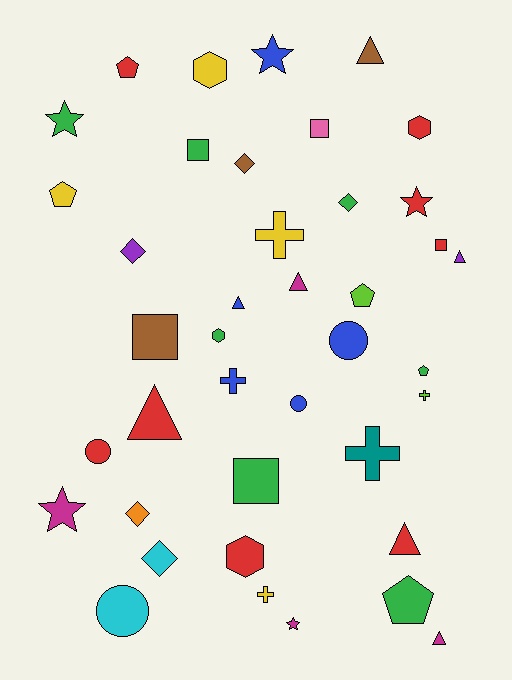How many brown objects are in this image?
There are 3 brown objects.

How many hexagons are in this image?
There are 4 hexagons.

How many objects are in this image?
There are 40 objects.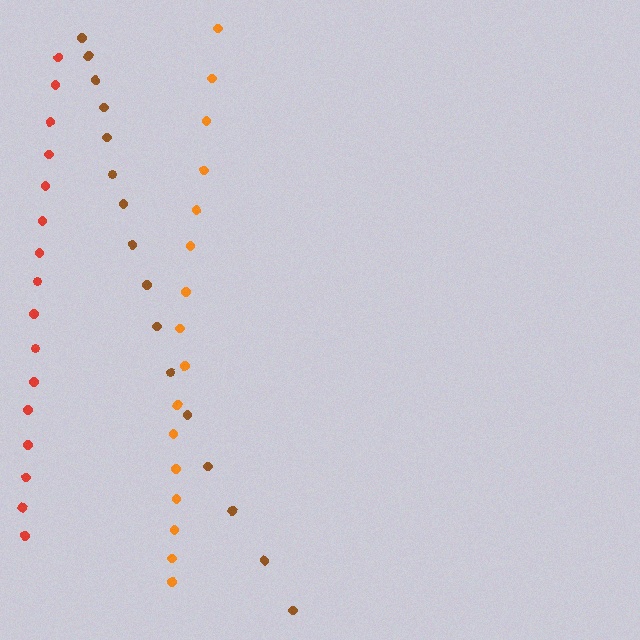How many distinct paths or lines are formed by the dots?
There are 3 distinct paths.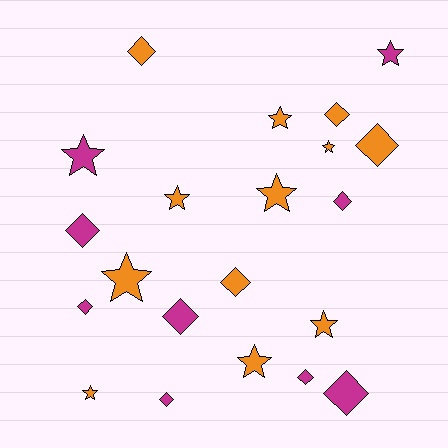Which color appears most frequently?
Orange, with 12 objects.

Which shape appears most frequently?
Diamond, with 11 objects.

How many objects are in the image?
There are 21 objects.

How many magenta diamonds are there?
There are 7 magenta diamonds.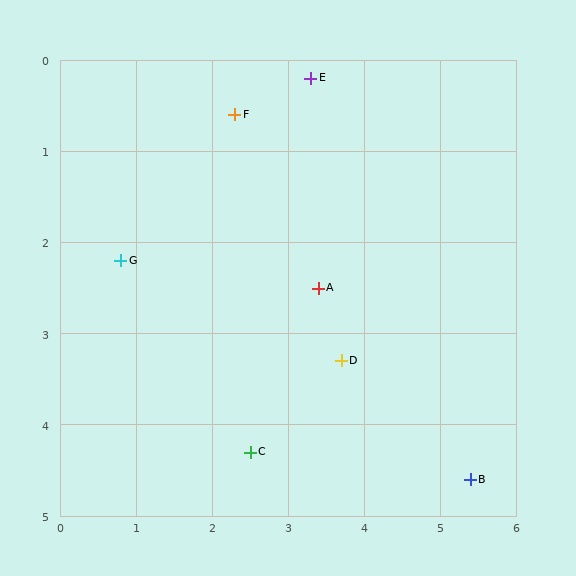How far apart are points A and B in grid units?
Points A and B are about 2.9 grid units apart.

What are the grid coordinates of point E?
Point E is at approximately (3.3, 0.2).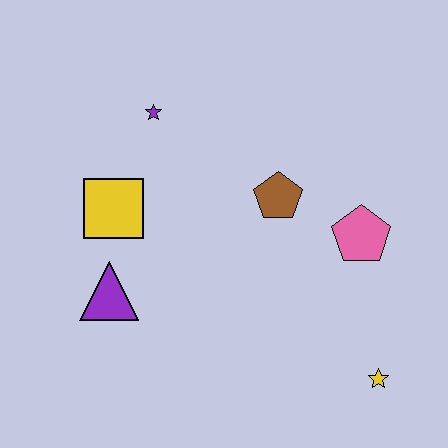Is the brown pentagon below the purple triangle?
No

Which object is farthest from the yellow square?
The yellow star is farthest from the yellow square.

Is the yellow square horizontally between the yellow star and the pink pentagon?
No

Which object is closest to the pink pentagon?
The brown pentagon is closest to the pink pentagon.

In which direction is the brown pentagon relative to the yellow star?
The brown pentagon is above the yellow star.